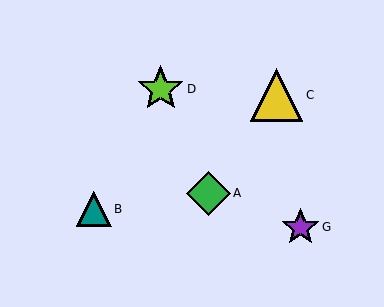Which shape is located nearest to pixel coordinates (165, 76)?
The lime star (labeled D) at (161, 89) is nearest to that location.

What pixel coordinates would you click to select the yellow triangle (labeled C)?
Click at (277, 95) to select the yellow triangle C.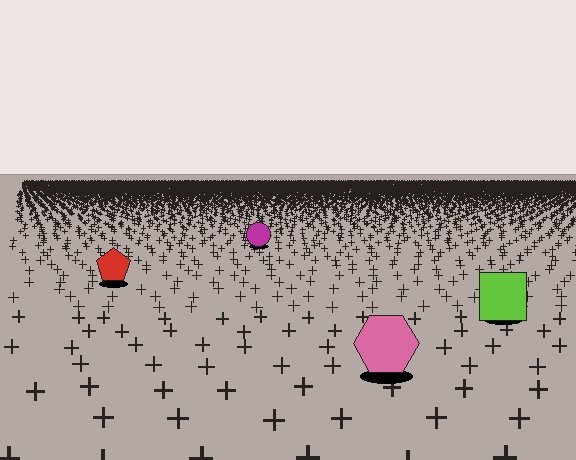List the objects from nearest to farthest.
From nearest to farthest: the pink hexagon, the lime square, the red pentagon, the magenta circle.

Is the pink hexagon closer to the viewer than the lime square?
Yes. The pink hexagon is closer — you can tell from the texture gradient: the ground texture is coarser near it.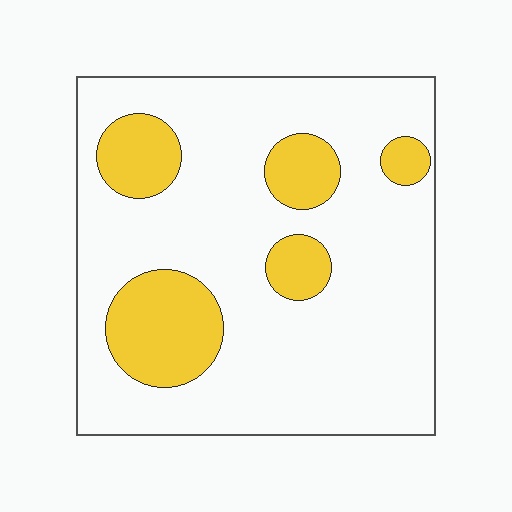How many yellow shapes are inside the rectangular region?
5.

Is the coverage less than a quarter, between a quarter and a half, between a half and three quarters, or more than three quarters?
Less than a quarter.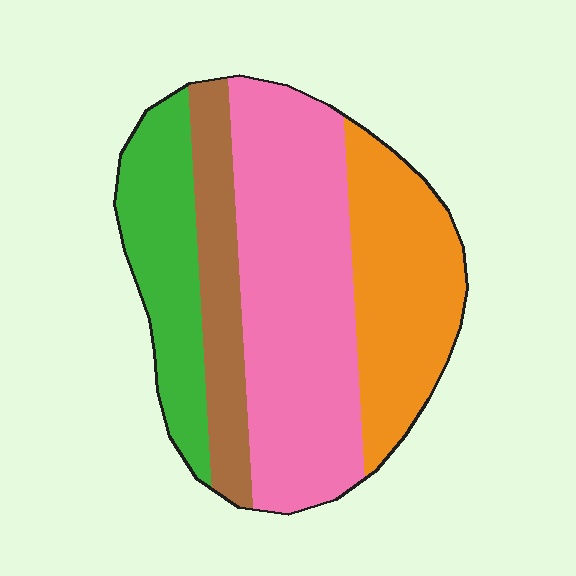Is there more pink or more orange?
Pink.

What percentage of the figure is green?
Green covers around 20% of the figure.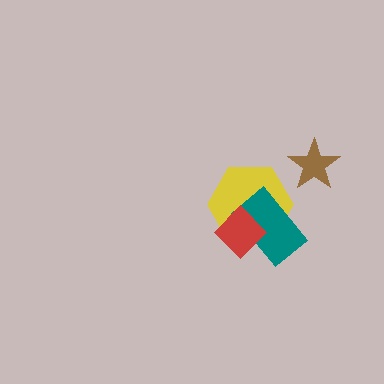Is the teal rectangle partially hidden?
Yes, it is partially covered by another shape.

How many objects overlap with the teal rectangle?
2 objects overlap with the teal rectangle.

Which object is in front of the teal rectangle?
The red diamond is in front of the teal rectangle.